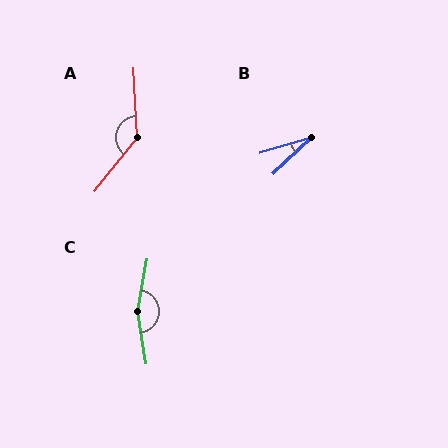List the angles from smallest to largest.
B (27°), A (139°), C (161°).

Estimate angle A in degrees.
Approximately 139 degrees.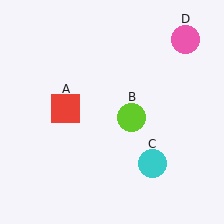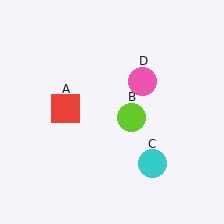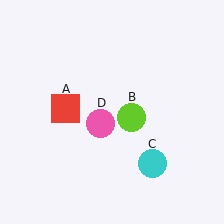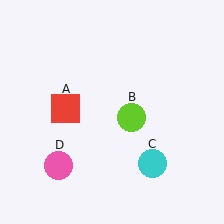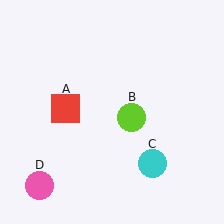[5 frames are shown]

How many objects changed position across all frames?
1 object changed position: pink circle (object D).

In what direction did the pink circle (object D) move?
The pink circle (object D) moved down and to the left.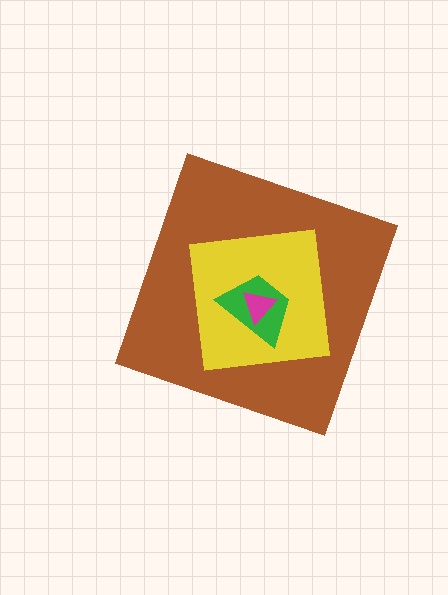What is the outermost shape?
The brown diamond.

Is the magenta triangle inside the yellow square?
Yes.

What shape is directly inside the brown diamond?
The yellow square.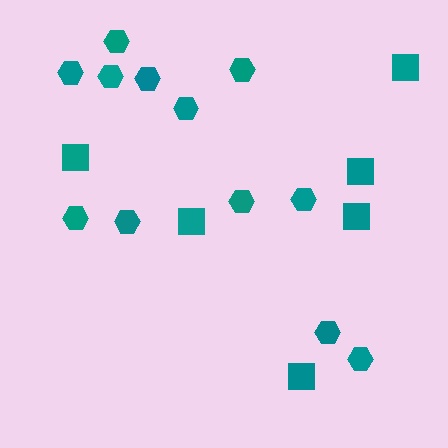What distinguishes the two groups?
There are 2 groups: one group of squares (6) and one group of hexagons (12).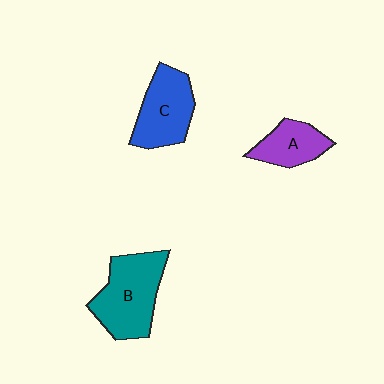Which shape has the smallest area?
Shape A (purple).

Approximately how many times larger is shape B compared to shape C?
Approximately 1.2 times.